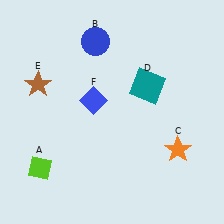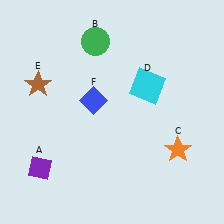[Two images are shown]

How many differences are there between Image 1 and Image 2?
There are 3 differences between the two images.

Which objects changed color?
A changed from lime to purple. B changed from blue to green. D changed from teal to cyan.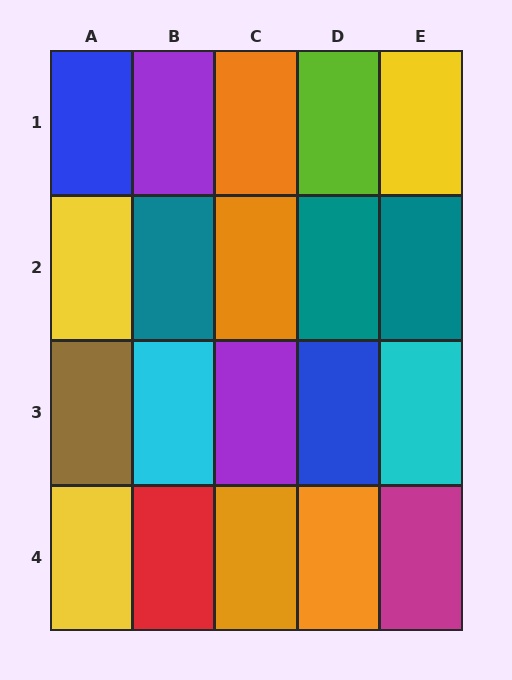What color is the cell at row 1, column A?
Blue.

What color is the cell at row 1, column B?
Purple.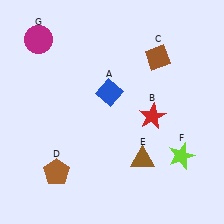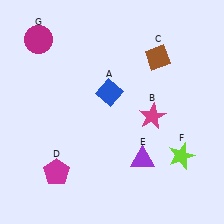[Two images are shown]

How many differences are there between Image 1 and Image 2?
There are 3 differences between the two images.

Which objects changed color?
B changed from red to magenta. D changed from brown to magenta. E changed from brown to purple.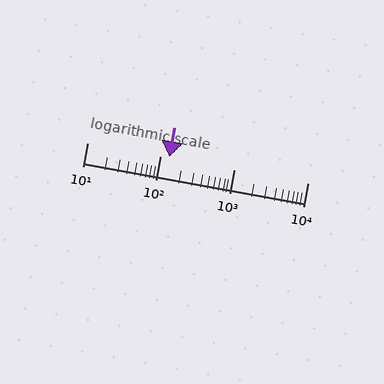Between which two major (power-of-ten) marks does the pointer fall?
The pointer is between 100 and 1000.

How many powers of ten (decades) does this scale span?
The scale spans 3 decades, from 10 to 10000.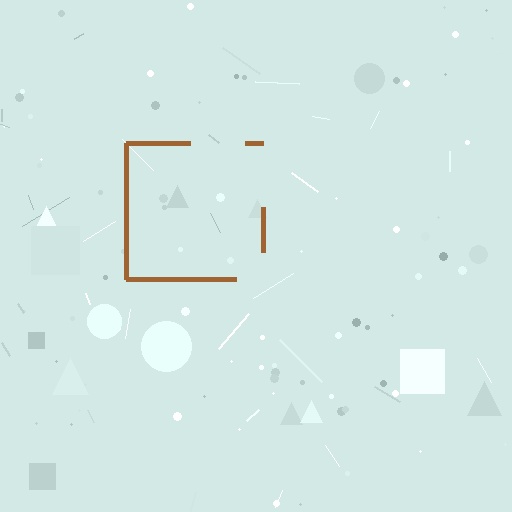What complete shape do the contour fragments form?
The contour fragments form a square.